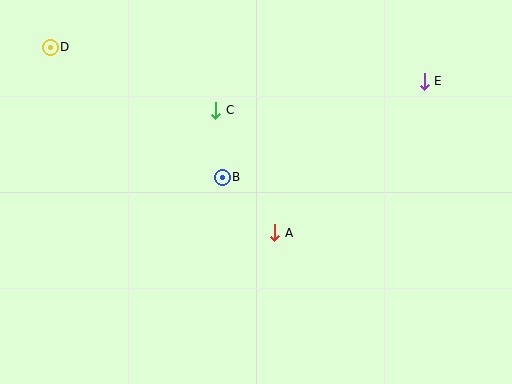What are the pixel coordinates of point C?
Point C is at (216, 110).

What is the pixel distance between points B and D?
The distance between B and D is 216 pixels.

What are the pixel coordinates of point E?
Point E is at (424, 81).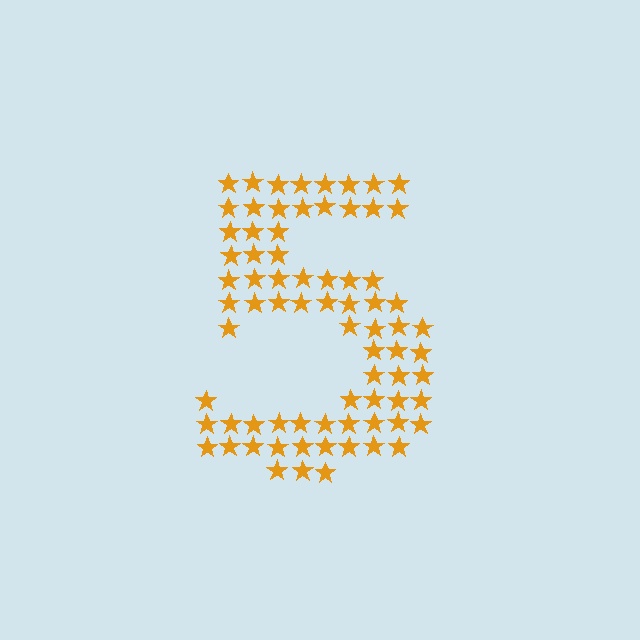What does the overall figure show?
The overall figure shows the digit 5.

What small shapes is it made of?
It is made of small stars.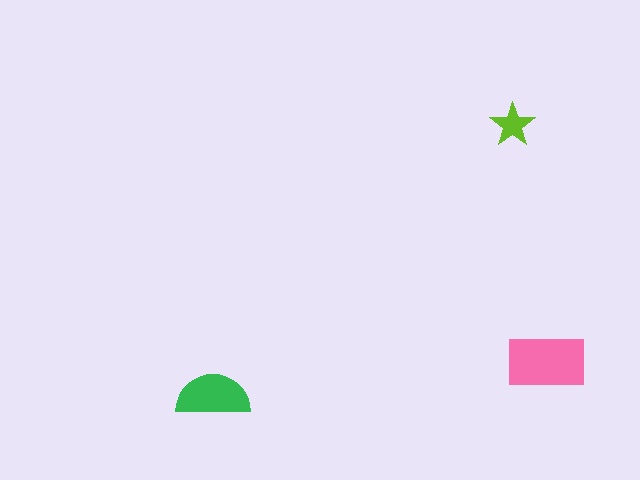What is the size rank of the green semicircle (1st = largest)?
2nd.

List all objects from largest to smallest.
The pink rectangle, the green semicircle, the lime star.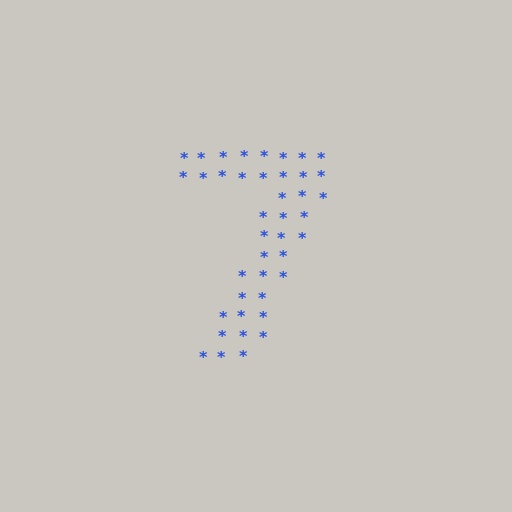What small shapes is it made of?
It is made of small asterisks.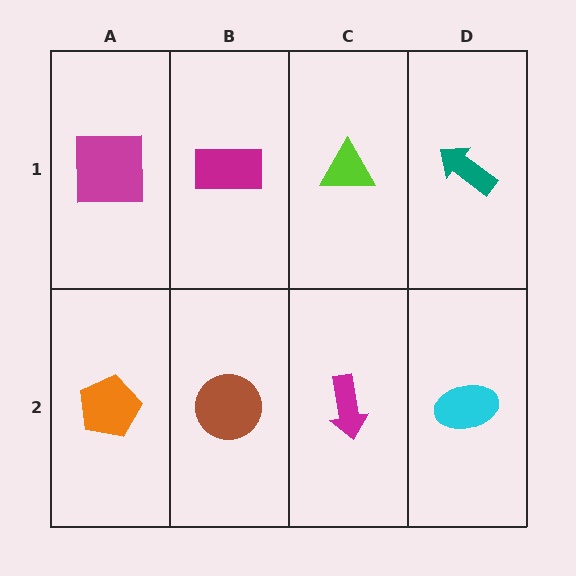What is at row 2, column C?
A magenta arrow.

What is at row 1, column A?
A magenta square.